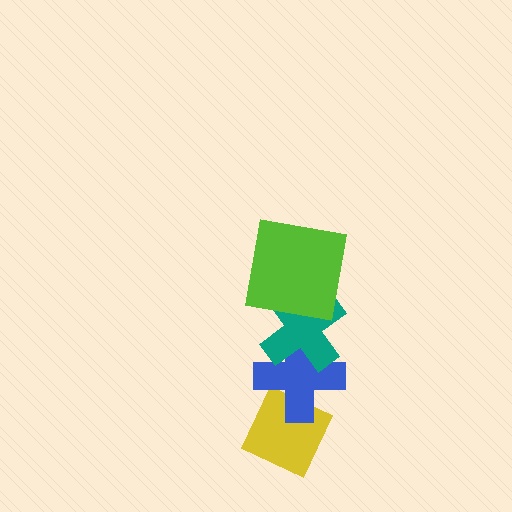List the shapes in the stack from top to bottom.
From top to bottom: the lime square, the teal cross, the blue cross, the yellow diamond.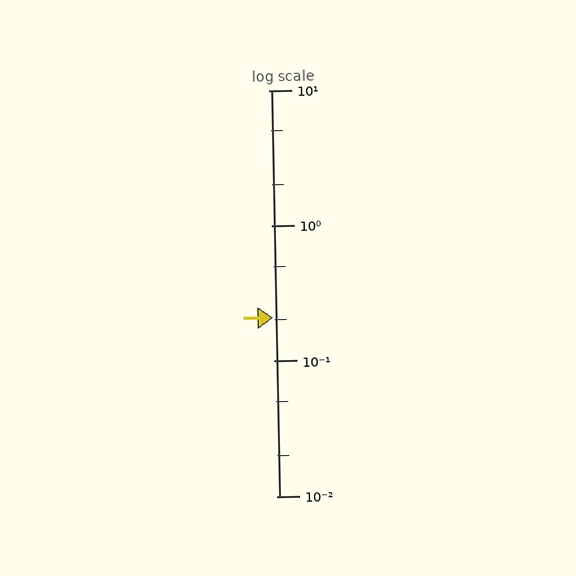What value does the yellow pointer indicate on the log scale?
The pointer indicates approximately 0.21.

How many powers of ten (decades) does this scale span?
The scale spans 3 decades, from 0.01 to 10.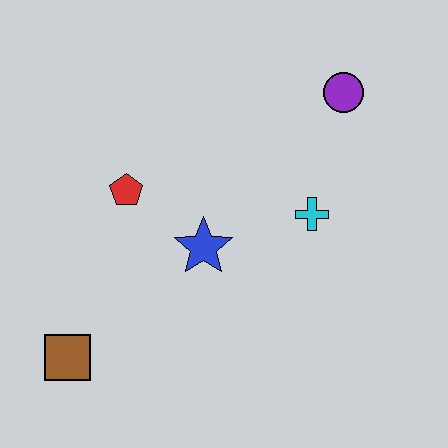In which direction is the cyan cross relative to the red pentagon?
The cyan cross is to the right of the red pentagon.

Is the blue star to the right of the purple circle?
No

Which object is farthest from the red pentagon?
The purple circle is farthest from the red pentagon.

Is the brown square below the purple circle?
Yes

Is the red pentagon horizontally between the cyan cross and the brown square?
Yes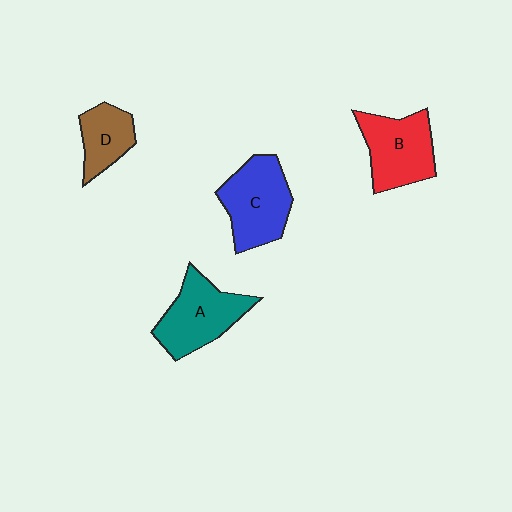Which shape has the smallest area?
Shape D (brown).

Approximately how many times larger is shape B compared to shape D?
Approximately 1.5 times.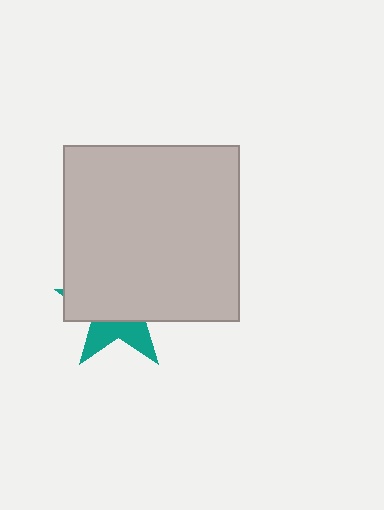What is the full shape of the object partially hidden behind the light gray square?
The partially hidden object is a teal star.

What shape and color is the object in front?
The object in front is a light gray square.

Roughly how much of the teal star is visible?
A small part of it is visible (roughly 35%).